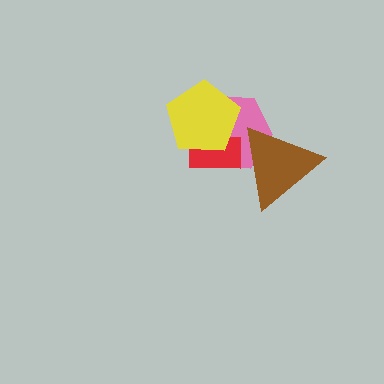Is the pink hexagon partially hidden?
Yes, it is partially covered by another shape.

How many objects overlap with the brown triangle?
2 objects overlap with the brown triangle.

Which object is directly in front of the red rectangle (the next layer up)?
The yellow pentagon is directly in front of the red rectangle.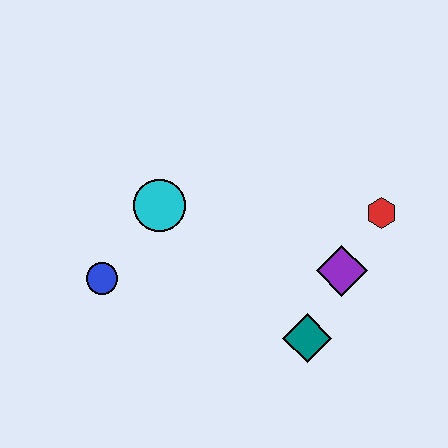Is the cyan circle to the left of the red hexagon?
Yes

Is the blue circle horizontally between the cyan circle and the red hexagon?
No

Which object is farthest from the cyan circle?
The red hexagon is farthest from the cyan circle.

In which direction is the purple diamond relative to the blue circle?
The purple diamond is to the right of the blue circle.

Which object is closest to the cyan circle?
The blue circle is closest to the cyan circle.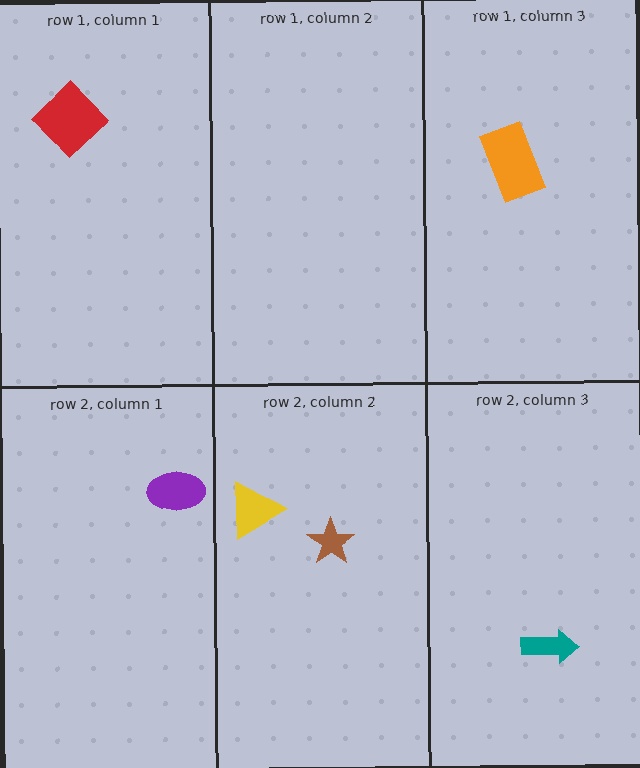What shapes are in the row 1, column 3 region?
The orange rectangle.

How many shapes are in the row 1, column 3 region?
1.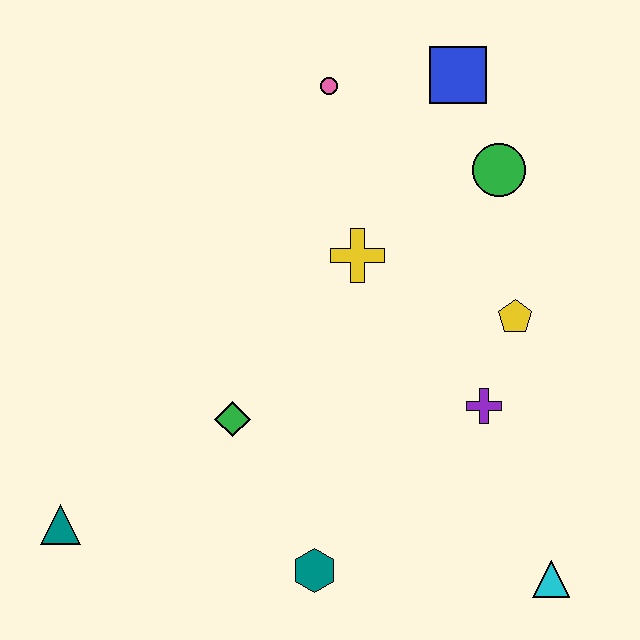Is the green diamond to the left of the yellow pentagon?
Yes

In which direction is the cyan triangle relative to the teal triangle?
The cyan triangle is to the right of the teal triangle.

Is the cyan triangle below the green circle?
Yes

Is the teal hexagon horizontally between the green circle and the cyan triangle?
No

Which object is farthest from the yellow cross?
The teal triangle is farthest from the yellow cross.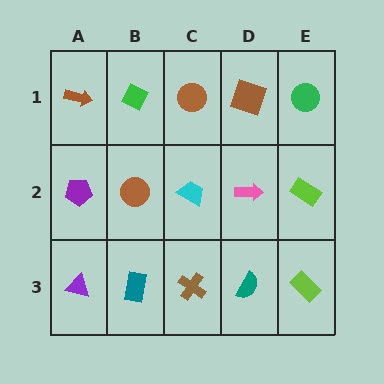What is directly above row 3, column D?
A pink arrow.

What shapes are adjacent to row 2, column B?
A green diamond (row 1, column B), a teal rectangle (row 3, column B), a purple pentagon (row 2, column A), a cyan trapezoid (row 2, column C).